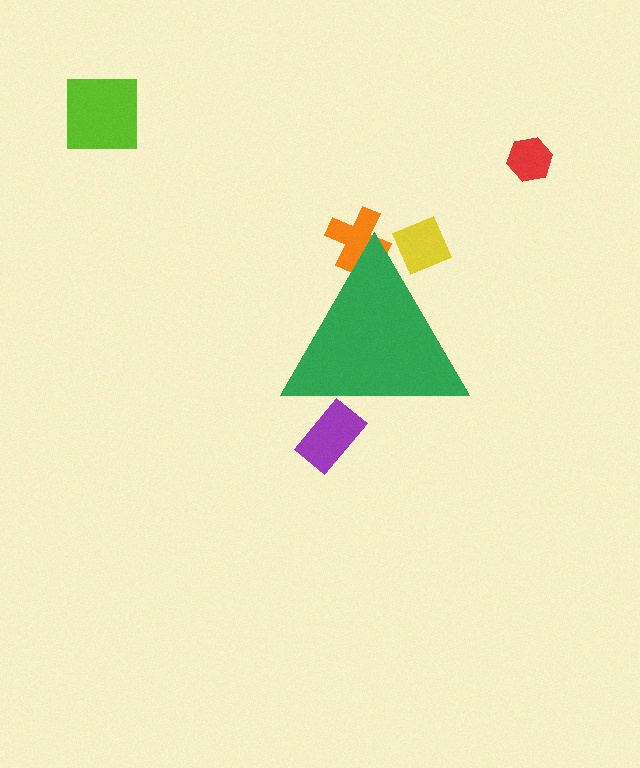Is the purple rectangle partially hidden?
Yes, the purple rectangle is partially hidden behind the green triangle.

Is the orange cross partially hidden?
Yes, the orange cross is partially hidden behind the green triangle.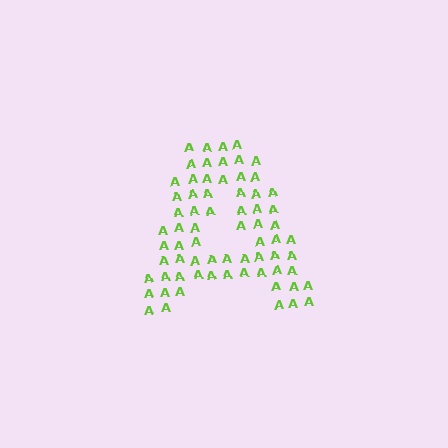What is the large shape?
The large shape is the letter A.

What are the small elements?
The small elements are letter A's.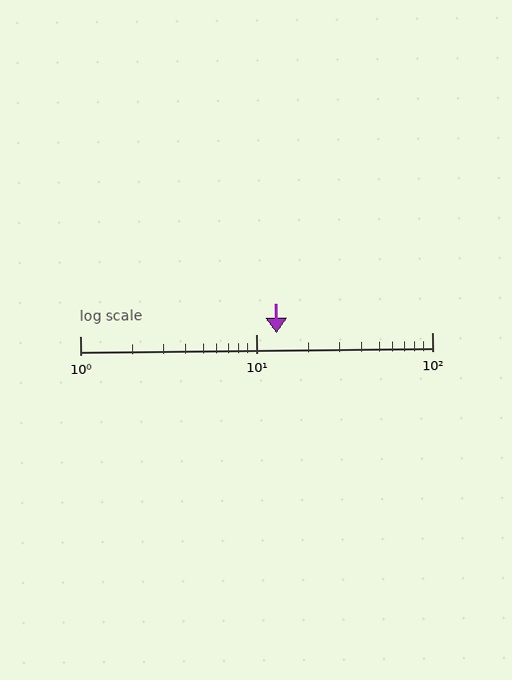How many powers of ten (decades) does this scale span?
The scale spans 2 decades, from 1 to 100.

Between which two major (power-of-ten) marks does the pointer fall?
The pointer is between 10 and 100.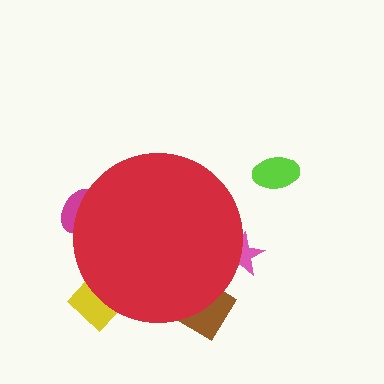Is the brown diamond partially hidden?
Yes, the brown diamond is partially hidden behind the red circle.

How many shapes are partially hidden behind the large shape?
4 shapes are partially hidden.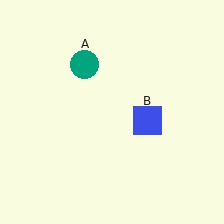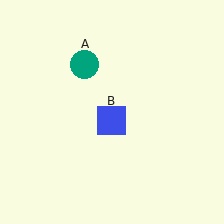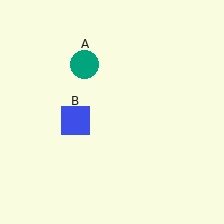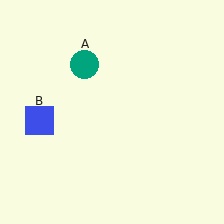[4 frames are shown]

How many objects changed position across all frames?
1 object changed position: blue square (object B).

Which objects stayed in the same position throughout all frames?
Teal circle (object A) remained stationary.